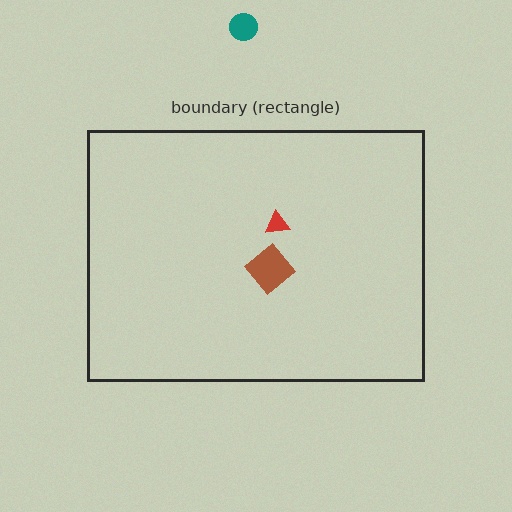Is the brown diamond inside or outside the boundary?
Inside.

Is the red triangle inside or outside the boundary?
Inside.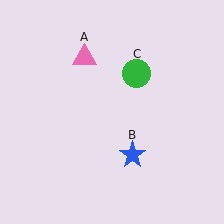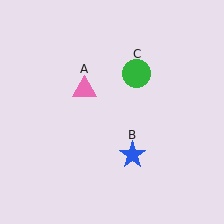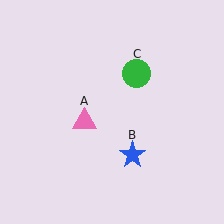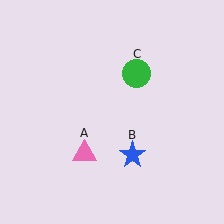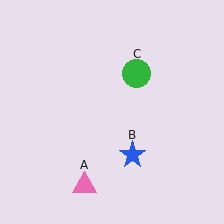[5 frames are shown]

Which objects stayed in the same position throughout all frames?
Blue star (object B) and green circle (object C) remained stationary.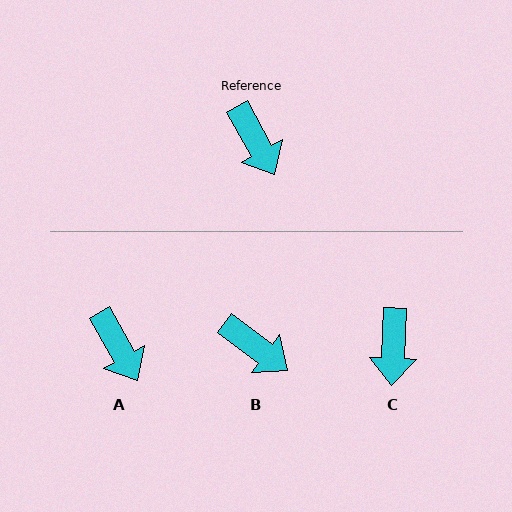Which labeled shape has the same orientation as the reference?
A.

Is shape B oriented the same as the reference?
No, it is off by about 24 degrees.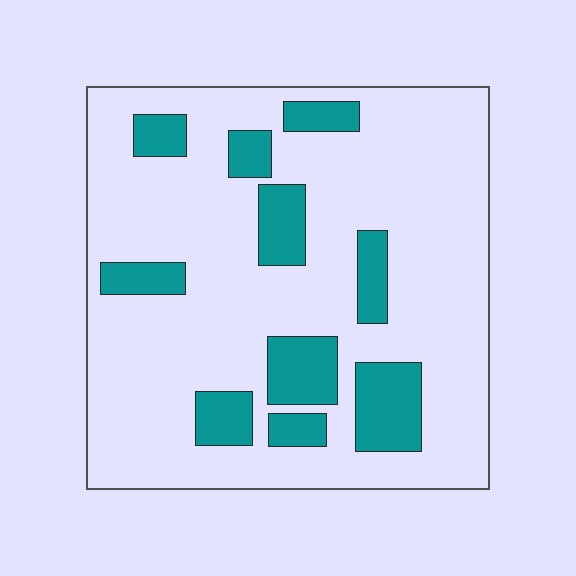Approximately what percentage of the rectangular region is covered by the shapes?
Approximately 20%.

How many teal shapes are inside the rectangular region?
10.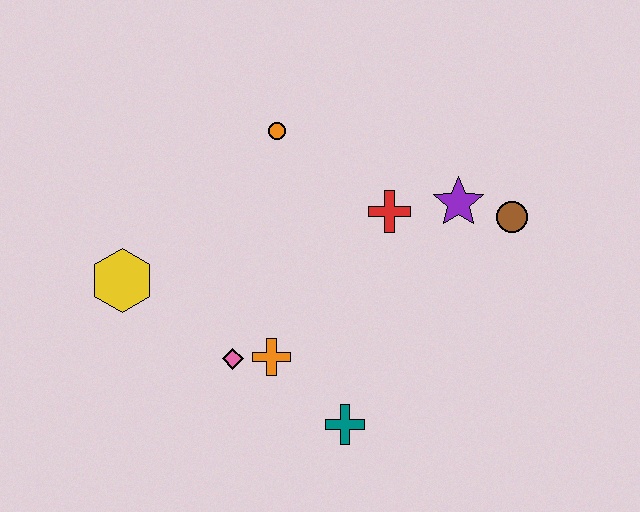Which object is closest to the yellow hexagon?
The pink diamond is closest to the yellow hexagon.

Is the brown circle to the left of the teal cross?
No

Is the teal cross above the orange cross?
No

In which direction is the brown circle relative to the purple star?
The brown circle is to the right of the purple star.